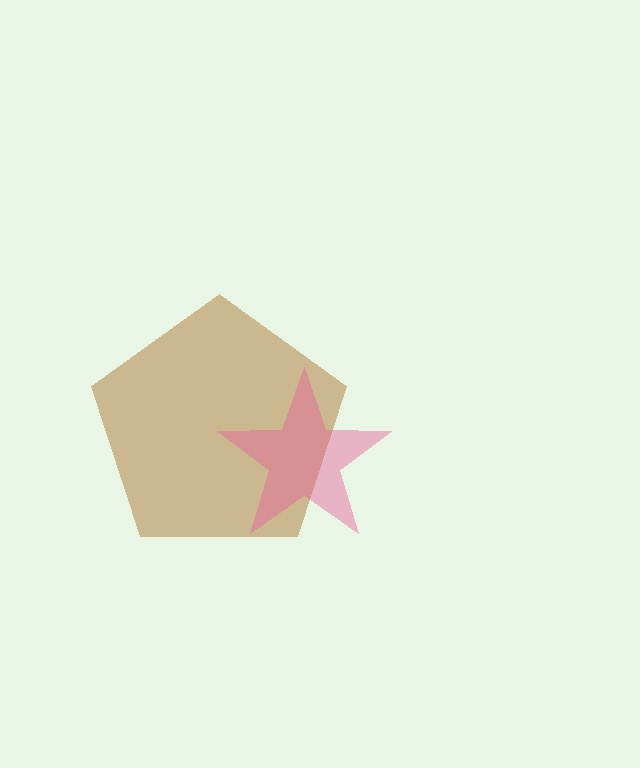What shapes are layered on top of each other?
The layered shapes are: a brown pentagon, a pink star.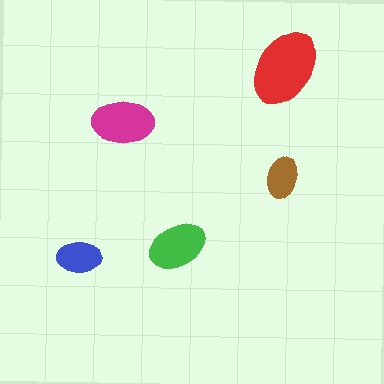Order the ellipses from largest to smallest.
the red one, the magenta one, the green one, the blue one, the brown one.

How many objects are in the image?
There are 5 objects in the image.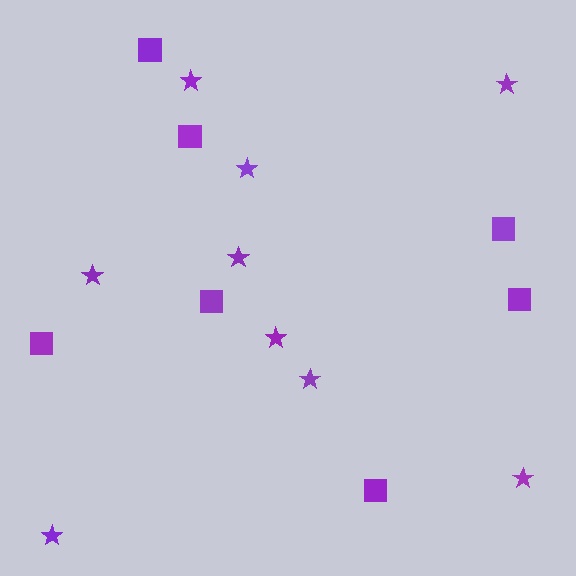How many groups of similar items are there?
There are 2 groups: one group of stars (9) and one group of squares (7).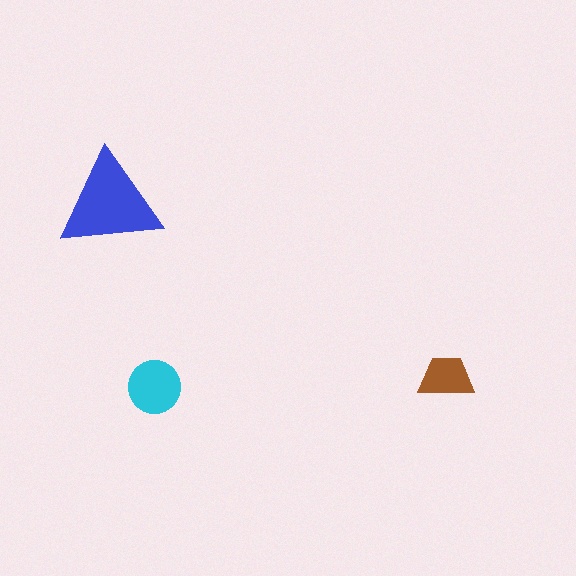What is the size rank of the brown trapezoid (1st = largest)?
3rd.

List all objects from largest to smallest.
The blue triangle, the cyan circle, the brown trapezoid.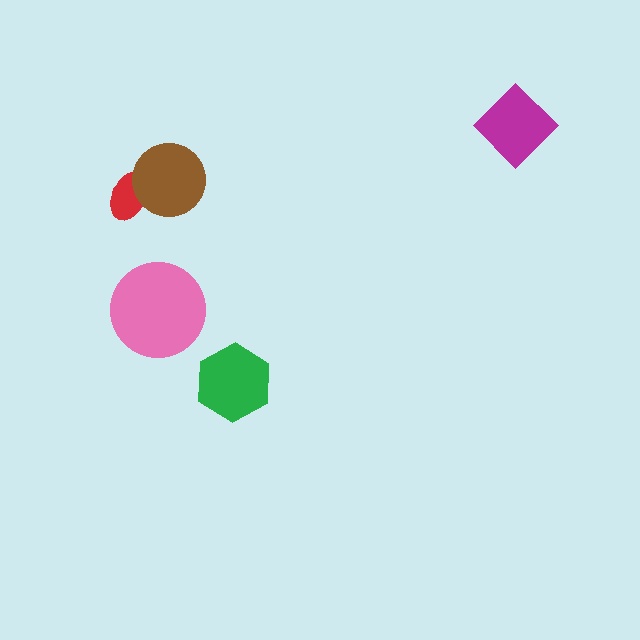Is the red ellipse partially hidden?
Yes, it is partially covered by another shape.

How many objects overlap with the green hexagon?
0 objects overlap with the green hexagon.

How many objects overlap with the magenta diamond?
0 objects overlap with the magenta diamond.